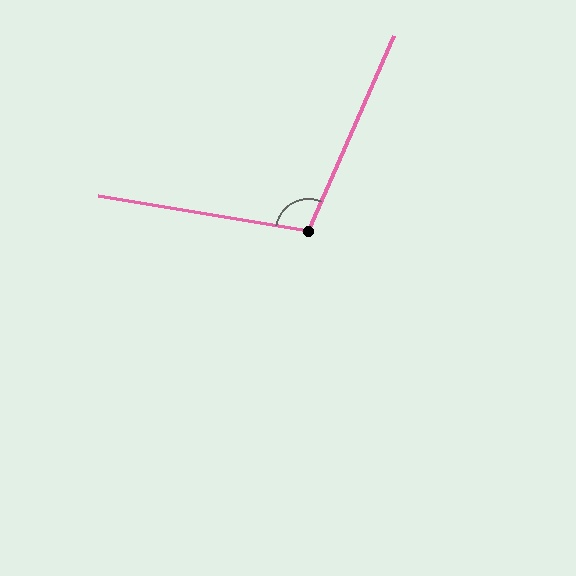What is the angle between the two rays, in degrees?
Approximately 104 degrees.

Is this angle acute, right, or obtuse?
It is obtuse.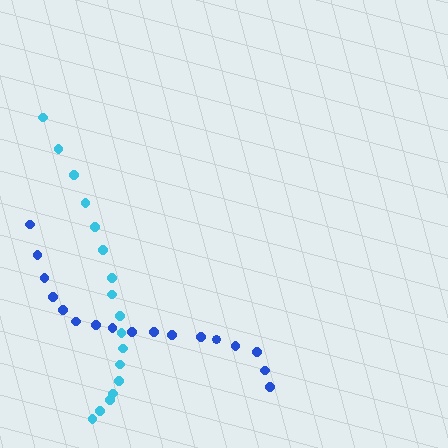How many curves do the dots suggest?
There are 2 distinct paths.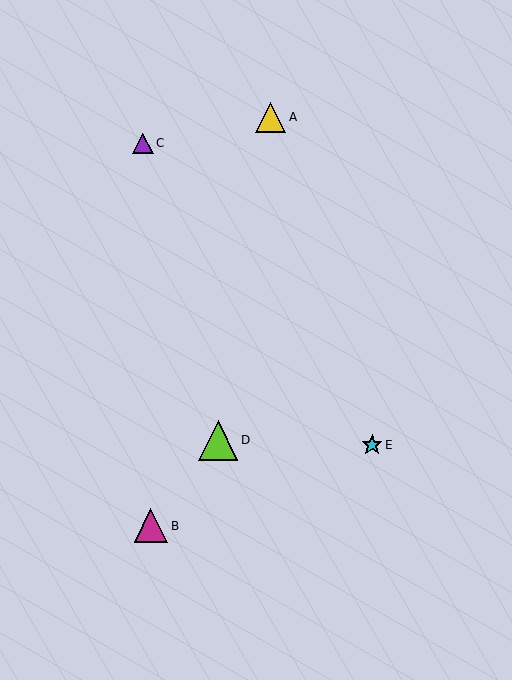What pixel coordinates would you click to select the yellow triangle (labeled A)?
Click at (271, 117) to select the yellow triangle A.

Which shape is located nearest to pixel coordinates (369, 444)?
The cyan star (labeled E) at (372, 445) is nearest to that location.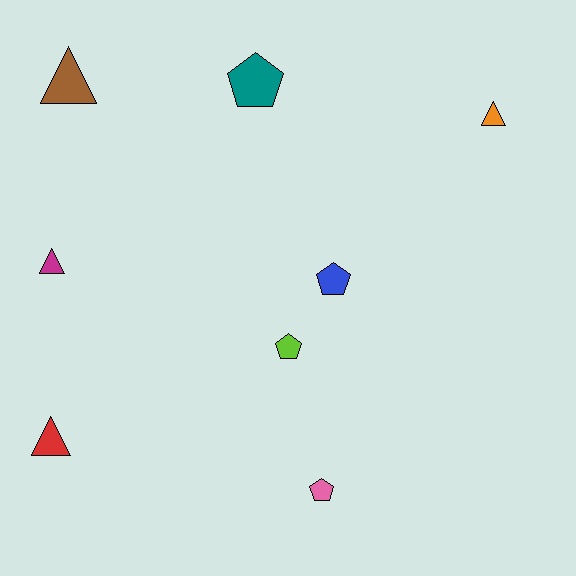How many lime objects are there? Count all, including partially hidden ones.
There is 1 lime object.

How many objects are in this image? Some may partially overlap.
There are 8 objects.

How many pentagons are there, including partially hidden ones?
There are 4 pentagons.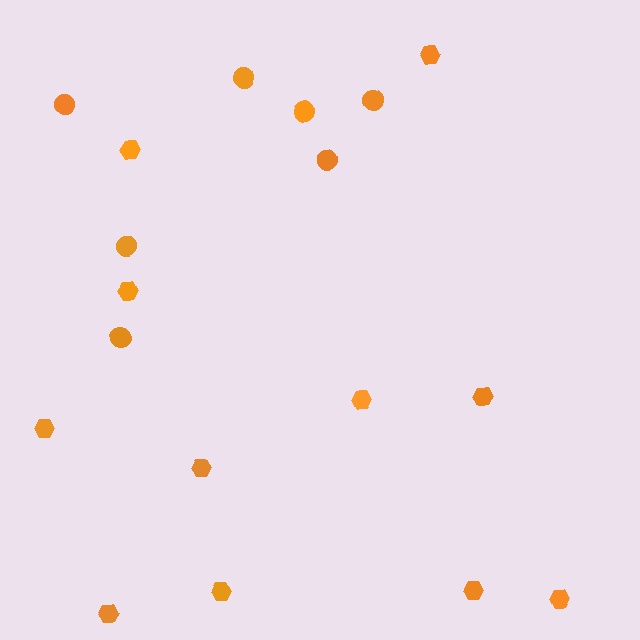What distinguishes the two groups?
There are 2 groups: one group of circles (7) and one group of hexagons (11).